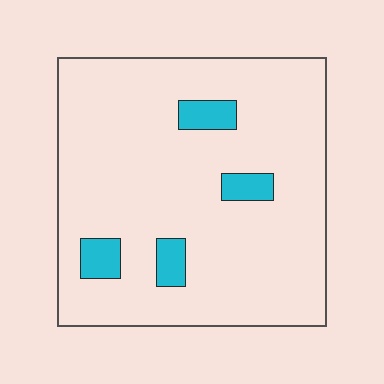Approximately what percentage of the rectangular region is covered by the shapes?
Approximately 10%.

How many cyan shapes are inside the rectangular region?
4.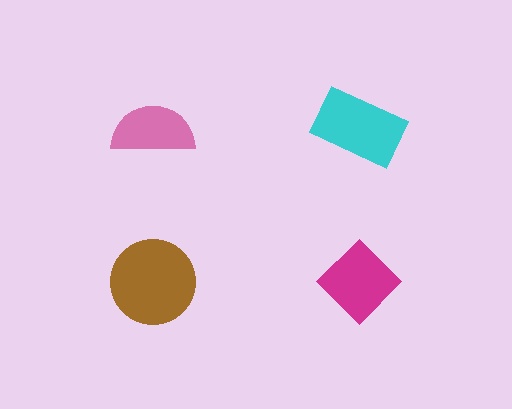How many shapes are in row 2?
2 shapes.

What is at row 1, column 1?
A pink semicircle.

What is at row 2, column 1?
A brown circle.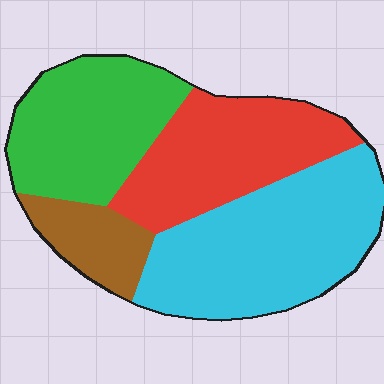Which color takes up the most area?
Cyan, at roughly 35%.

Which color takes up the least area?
Brown, at roughly 10%.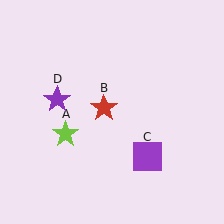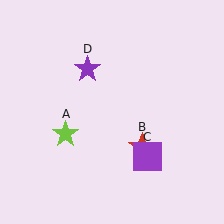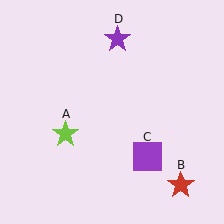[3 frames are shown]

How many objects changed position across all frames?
2 objects changed position: red star (object B), purple star (object D).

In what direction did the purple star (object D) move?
The purple star (object D) moved up and to the right.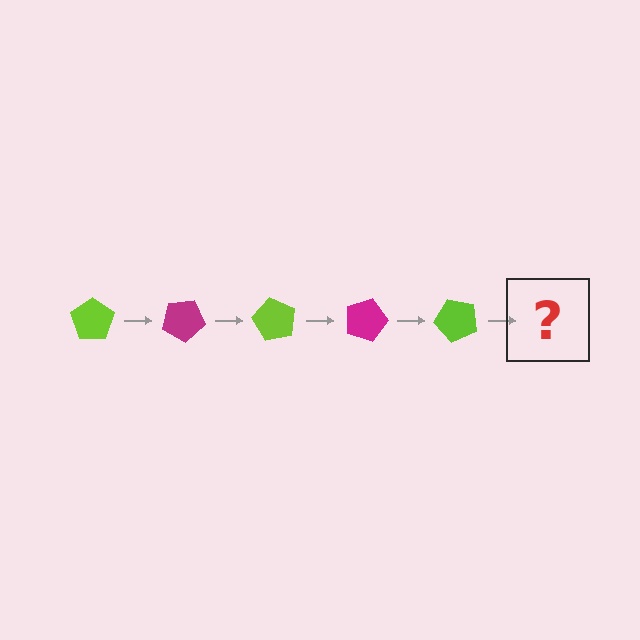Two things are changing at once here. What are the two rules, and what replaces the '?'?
The two rules are that it rotates 30 degrees each step and the color cycles through lime and magenta. The '?' should be a magenta pentagon, rotated 150 degrees from the start.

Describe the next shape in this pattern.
It should be a magenta pentagon, rotated 150 degrees from the start.